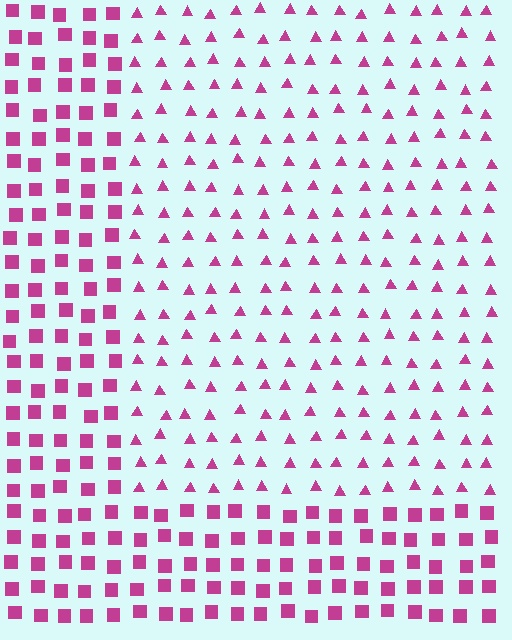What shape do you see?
I see a rectangle.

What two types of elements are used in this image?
The image uses triangles inside the rectangle region and squares outside it.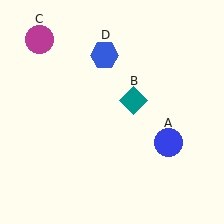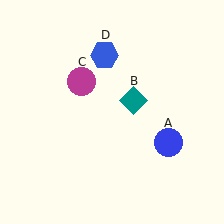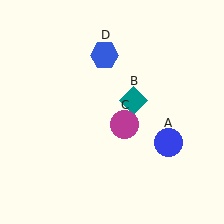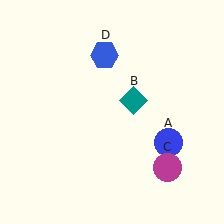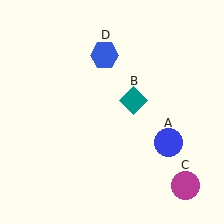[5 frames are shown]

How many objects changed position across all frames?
1 object changed position: magenta circle (object C).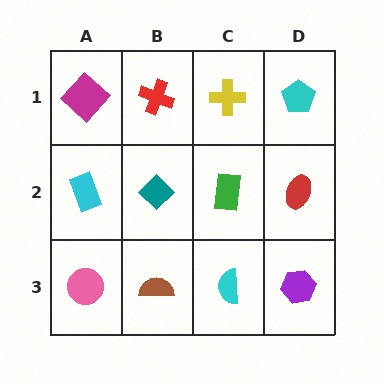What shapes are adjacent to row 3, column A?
A cyan rectangle (row 2, column A), a brown semicircle (row 3, column B).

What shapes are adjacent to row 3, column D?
A red ellipse (row 2, column D), a cyan semicircle (row 3, column C).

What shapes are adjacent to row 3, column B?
A teal diamond (row 2, column B), a pink circle (row 3, column A), a cyan semicircle (row 3, column C).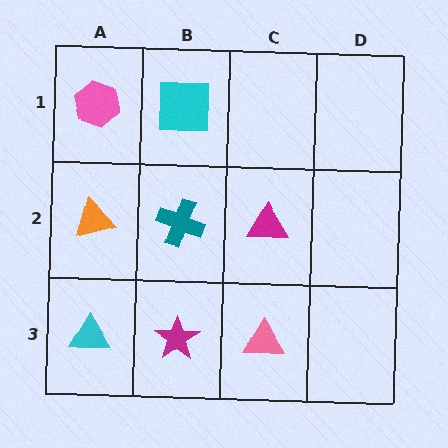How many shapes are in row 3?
3 shapes.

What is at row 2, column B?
A teal cross.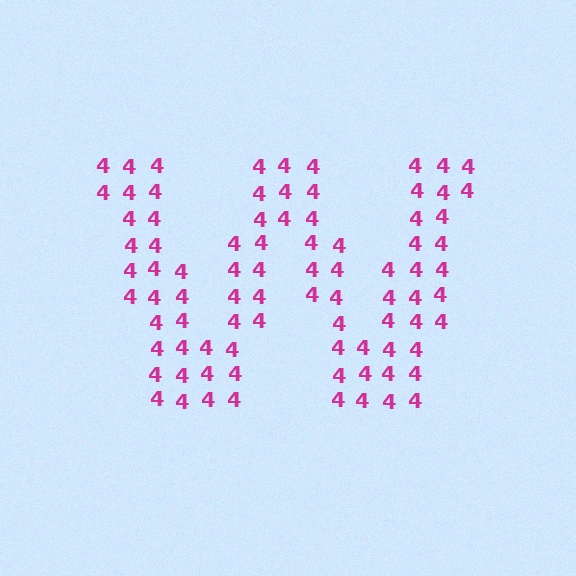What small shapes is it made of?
It is made of small digit 4's.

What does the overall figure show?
The overall figure shows the letter W.